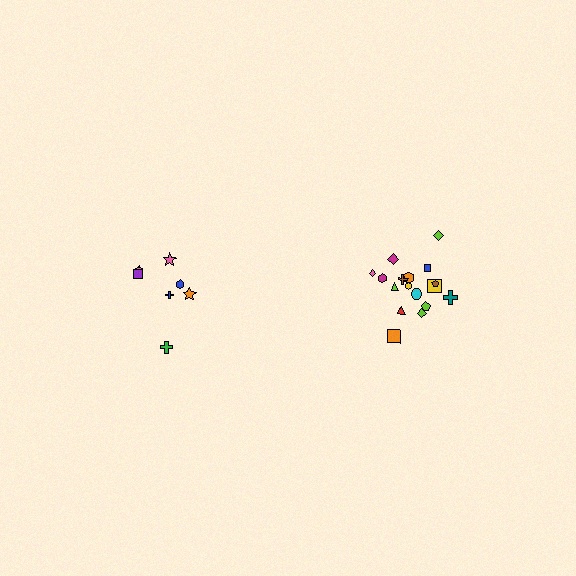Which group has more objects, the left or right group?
The right group.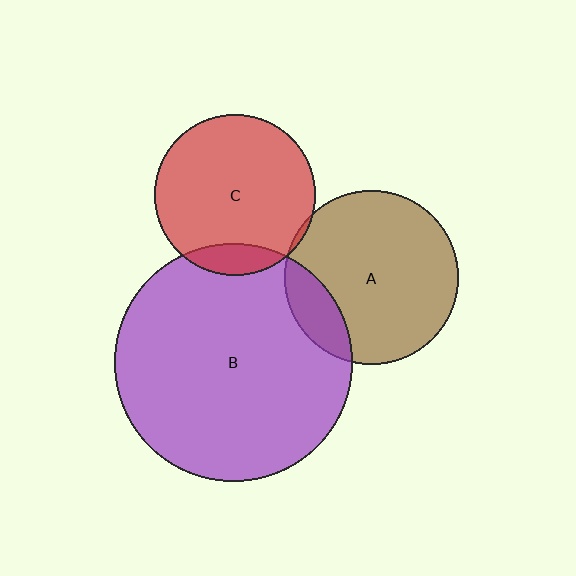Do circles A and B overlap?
Yes.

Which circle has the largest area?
Circle B (purple).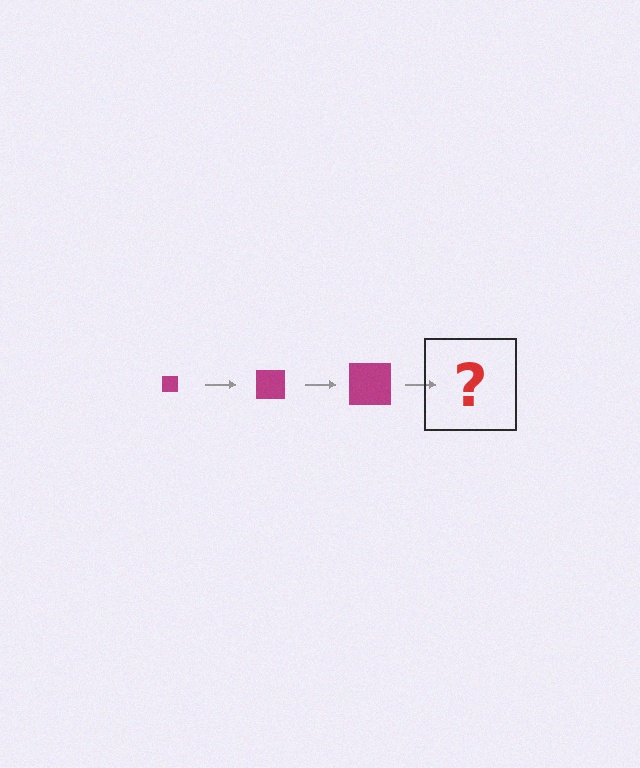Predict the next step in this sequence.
The next step is a magenta square, larger than the previous one.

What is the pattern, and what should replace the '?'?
The pattern is that the square gets progressively larger each step. The '?' should be a magenta square, larger than the previous one.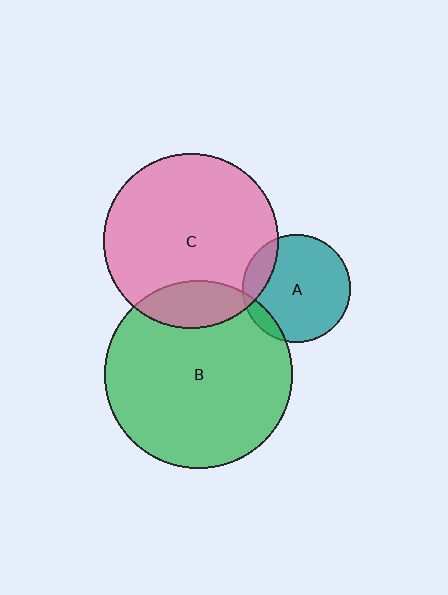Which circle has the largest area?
Circle B (green).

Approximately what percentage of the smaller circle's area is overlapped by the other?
Approximately 15%.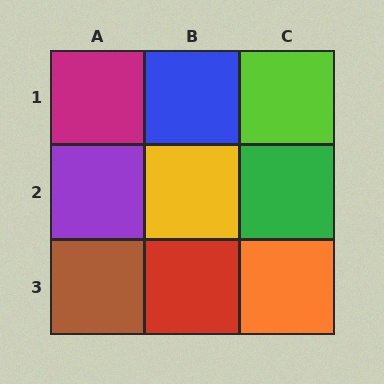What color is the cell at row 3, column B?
Red.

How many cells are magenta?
1 cell is magenta.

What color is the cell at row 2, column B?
Yellow.